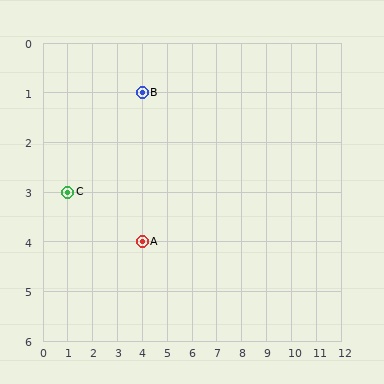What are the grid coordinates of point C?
Point C is at grid coordinates (1, 3).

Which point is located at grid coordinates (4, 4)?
Point A is at (4, 4).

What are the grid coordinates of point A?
Point A is at grid coordinates (4, 4).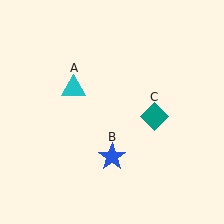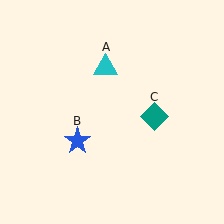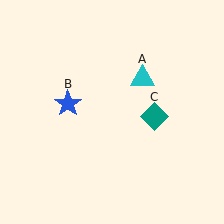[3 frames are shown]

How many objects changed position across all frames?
2 objects changed position: cyan triangle (object A), blue star (object B).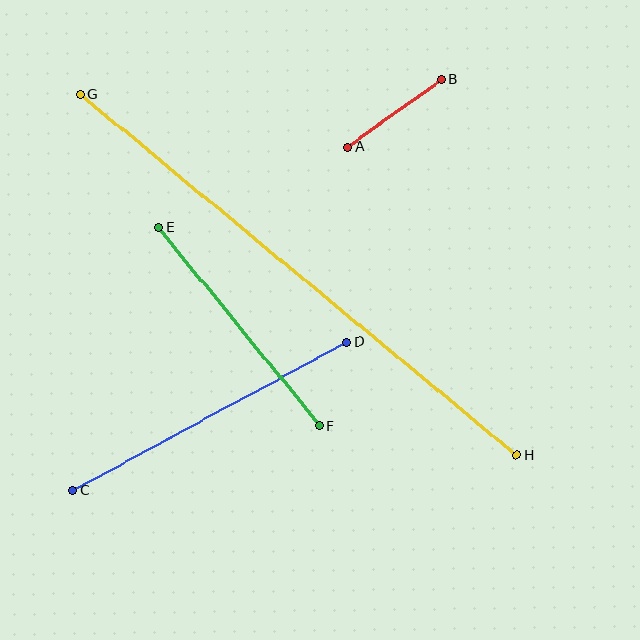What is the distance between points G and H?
The distance is approximately 566 pixels.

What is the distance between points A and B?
The distance is approximately 116 pixels.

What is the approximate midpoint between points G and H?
The midpoint is at approximately (298, 275) pixels.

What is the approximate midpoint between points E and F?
The midpoint is at approximately (239, 327) pixels.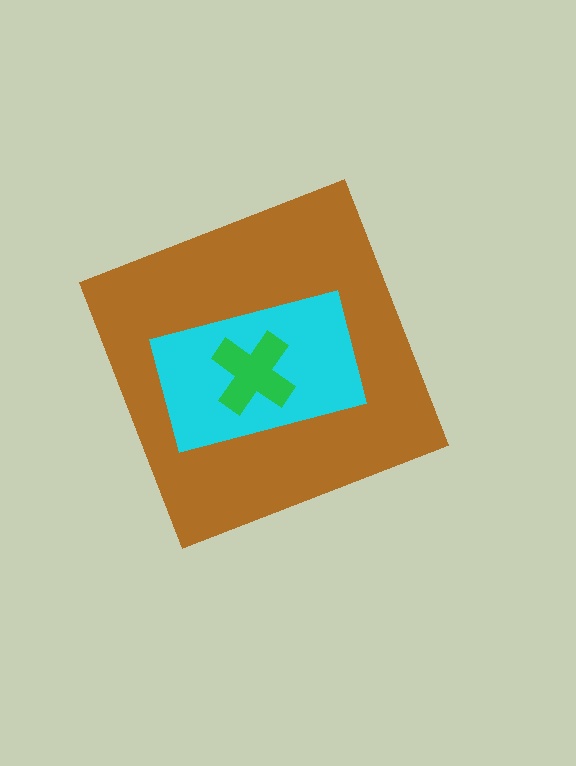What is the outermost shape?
The brown diamond.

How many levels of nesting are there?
3.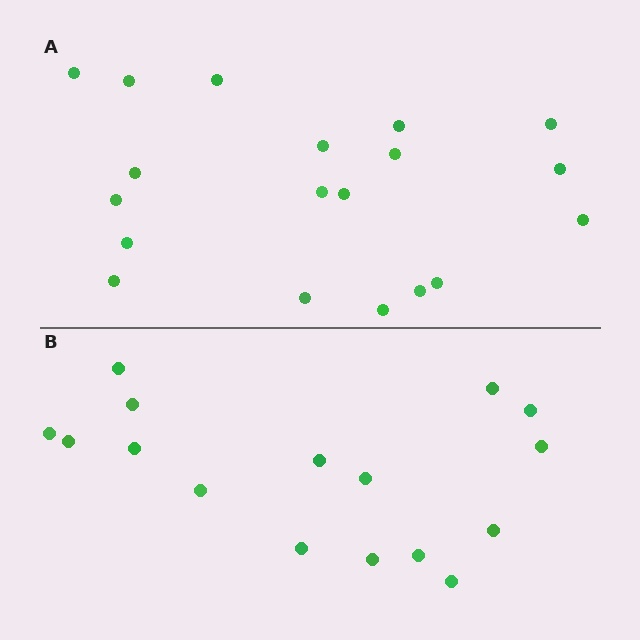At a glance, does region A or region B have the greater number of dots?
Region A (the top region) has more dots.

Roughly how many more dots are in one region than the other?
Region A has just a few more — roughly 2 or 3 more dots than region B.